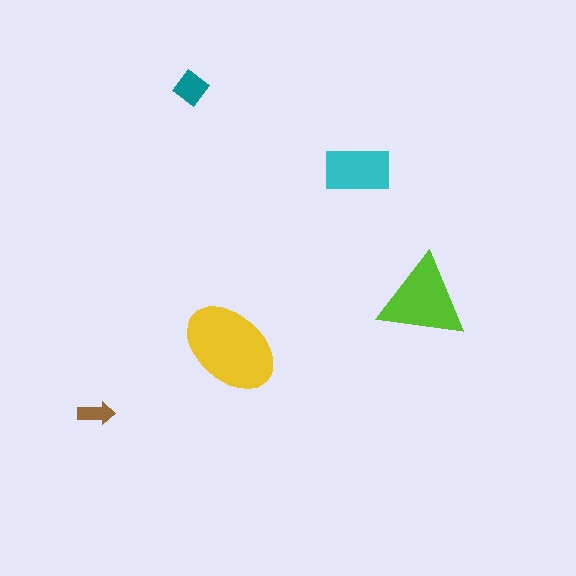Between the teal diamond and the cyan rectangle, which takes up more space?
The cyan rectangle.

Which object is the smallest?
The brown arrow.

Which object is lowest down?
The brown arrow is bottommost.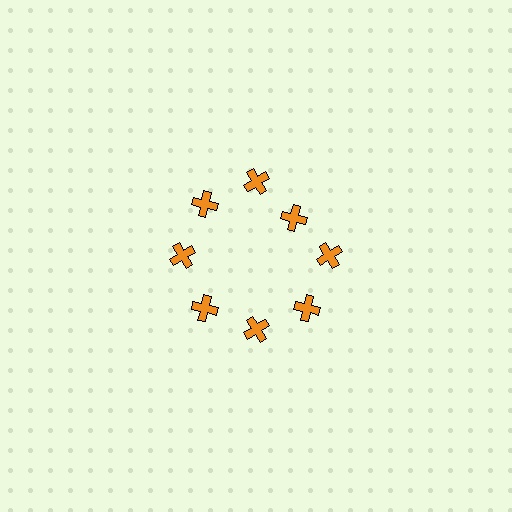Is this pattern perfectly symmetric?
No. The 8 orange crosses are arranged in a ring, but one element near the 2 o'clock position is pulled inward toward the center, breaking the 8-fold rotational symmetry.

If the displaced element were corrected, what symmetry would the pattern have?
It would have 8-fold rotational symmetry — the pattern would map onto itself every 45 degrees.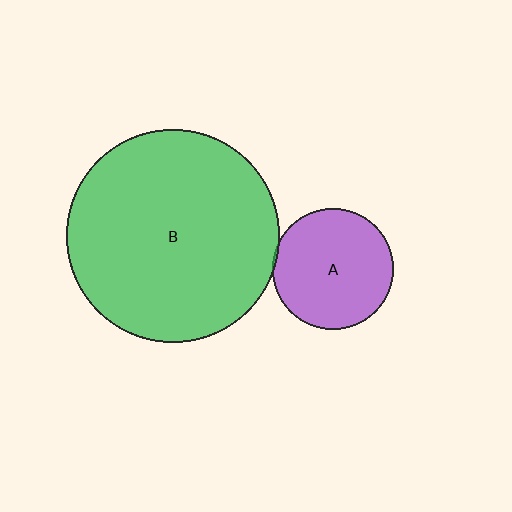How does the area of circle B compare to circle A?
Approximately 3.1 times.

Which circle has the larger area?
Circle B (green).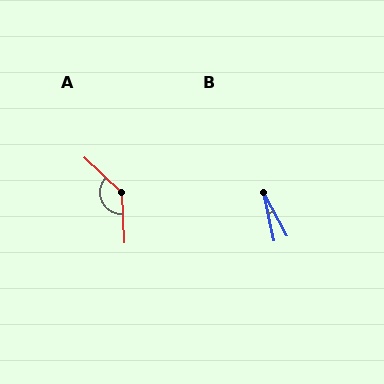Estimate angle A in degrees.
Approximately 137 degrees.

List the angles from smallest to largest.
B (16°), A (137°).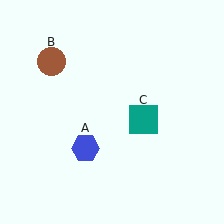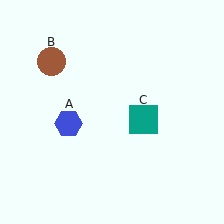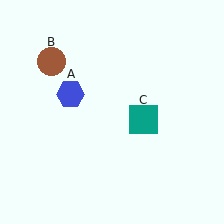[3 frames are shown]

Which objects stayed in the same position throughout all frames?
Brown circle (object B) and teal square (object C) remained stationary.